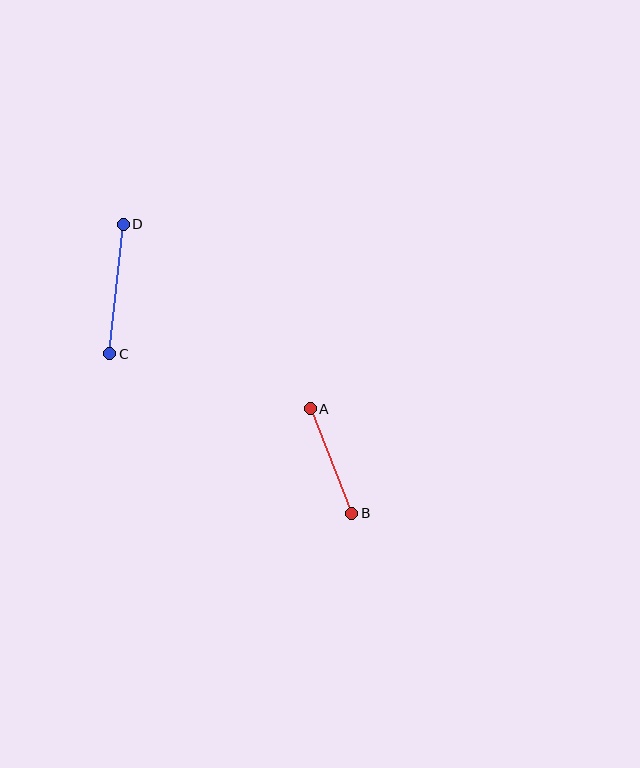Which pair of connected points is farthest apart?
Points C and D are farthest apart.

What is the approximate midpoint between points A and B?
The midpoint is at approximately (331, 461) pixels.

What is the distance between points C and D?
The distance is approximately 130 pixels.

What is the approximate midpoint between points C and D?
The midpoint is at approximately (117, 289) pixels.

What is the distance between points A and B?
The distance is approximately 112 pixels.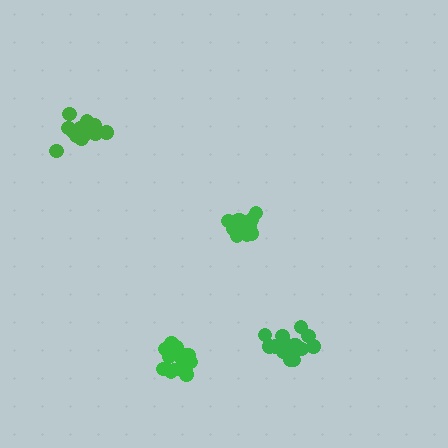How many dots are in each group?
Group 1: 16 dots, Group 2: 16 dots, Group 3: 19 dots, Group 4: 17 dots (68 total).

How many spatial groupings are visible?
There are 4 spatial groupings.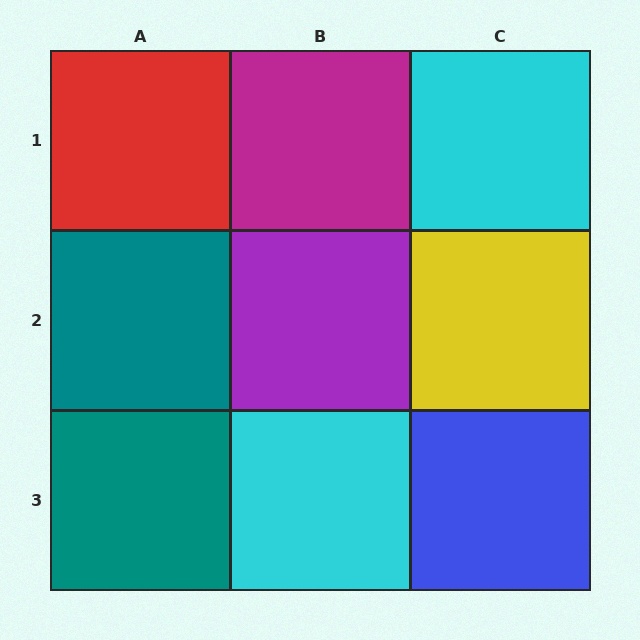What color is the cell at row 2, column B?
Purple.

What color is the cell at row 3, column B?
Cyan.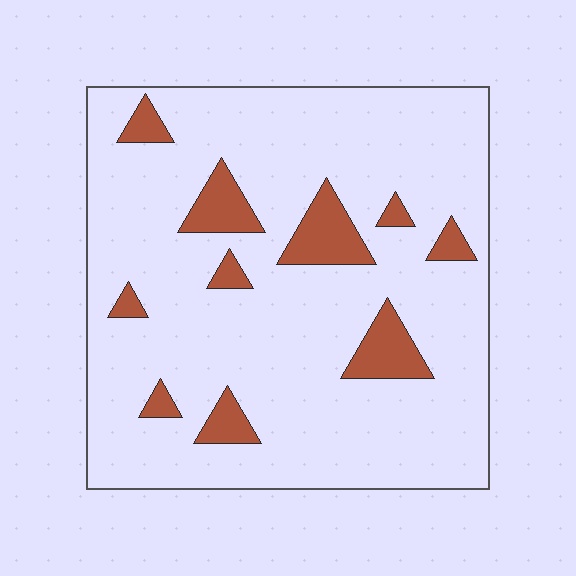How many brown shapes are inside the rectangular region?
10.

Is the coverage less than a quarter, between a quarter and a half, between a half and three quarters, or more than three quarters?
Less than a quarter.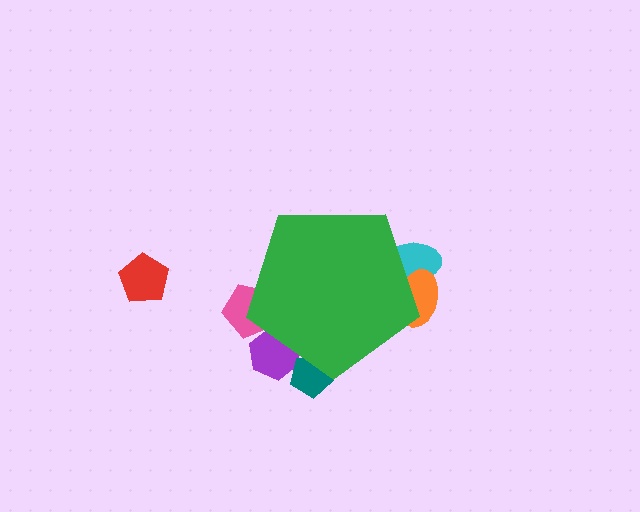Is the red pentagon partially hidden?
No, the red pentagon is fully visible.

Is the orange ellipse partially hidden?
Yes, the orange ellipse is partially hidden behind the green pentagon.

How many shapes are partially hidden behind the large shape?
5 shapes are partially hidden.